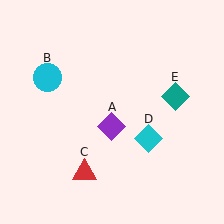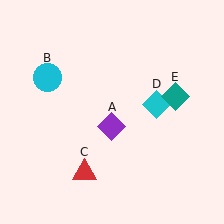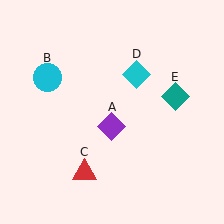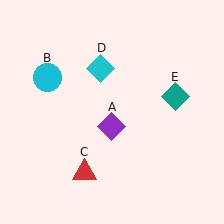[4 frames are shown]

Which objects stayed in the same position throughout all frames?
Purple diamond (object A) and cyan circle (object B) and red triangle (object C) and teal diamond (object E) remained stationary.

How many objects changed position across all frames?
1 object changed position: cyan diamond (object D).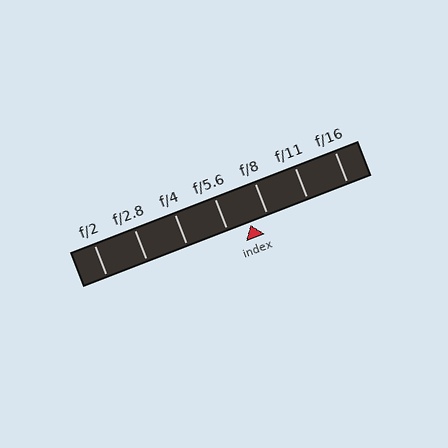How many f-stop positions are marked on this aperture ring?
There are 7 f-stop positions marked.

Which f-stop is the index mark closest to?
The index mark is closest to f/8.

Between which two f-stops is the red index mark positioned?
The index mark is between f/5.6 and f/8.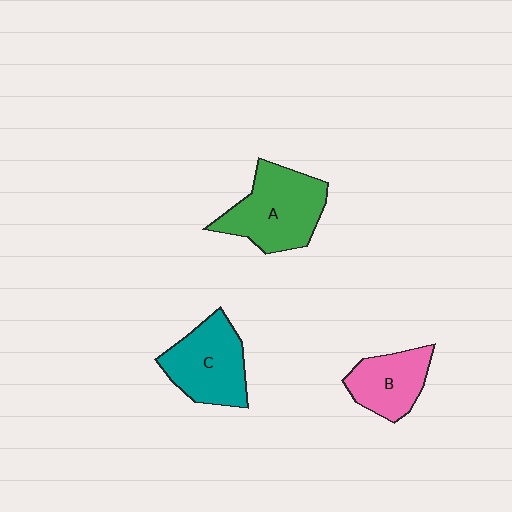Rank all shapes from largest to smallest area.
From largest to smallest: A (green), C (teal), B (pink).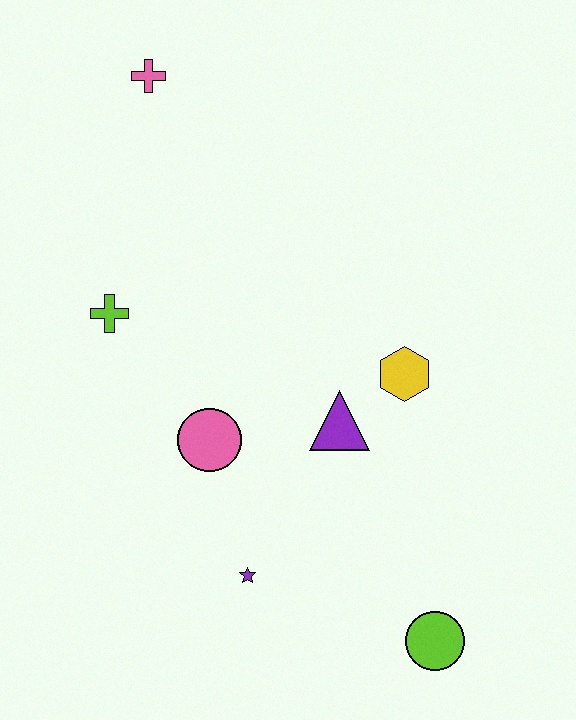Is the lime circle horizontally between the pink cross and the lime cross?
No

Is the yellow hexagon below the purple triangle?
No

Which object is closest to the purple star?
The pink circle is closest to the purple star.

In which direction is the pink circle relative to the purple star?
The pink circle is above the purple star.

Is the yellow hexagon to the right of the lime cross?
Yes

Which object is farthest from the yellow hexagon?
The pink cross is farthest from the yellow hexagon.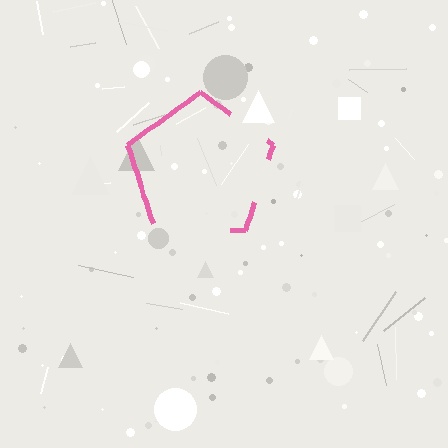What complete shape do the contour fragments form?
The contour fragments form a pentagon.